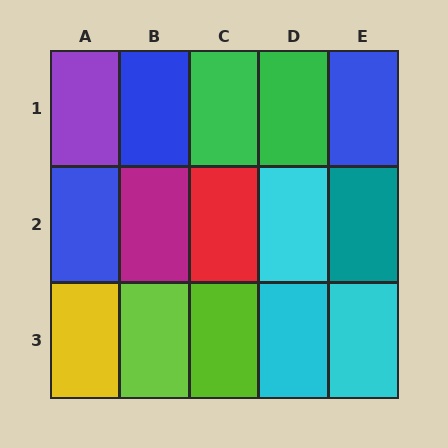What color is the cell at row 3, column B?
Lime.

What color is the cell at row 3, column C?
Lime.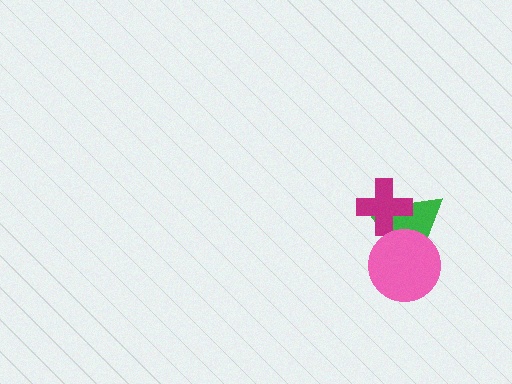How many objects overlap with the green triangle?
2 objects overlap with the green triangle.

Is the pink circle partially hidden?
No, no other shape covers it.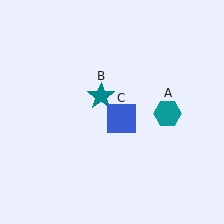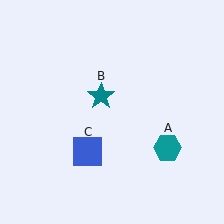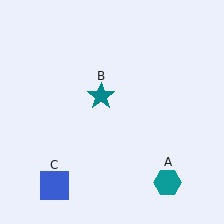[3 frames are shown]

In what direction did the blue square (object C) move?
The blue square (object C) moved down and to the left.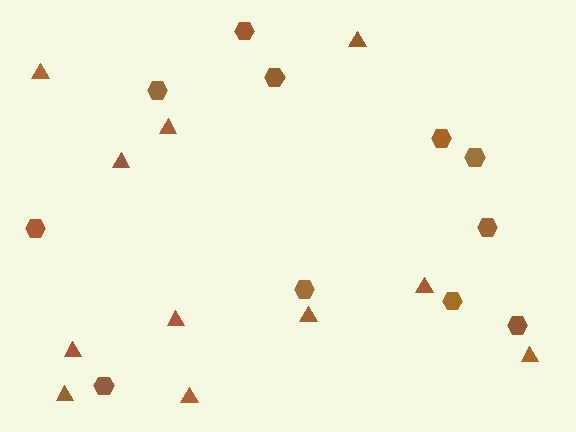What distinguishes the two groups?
There are 2 groups: one group of triangles (11) and one group of hexagons (11).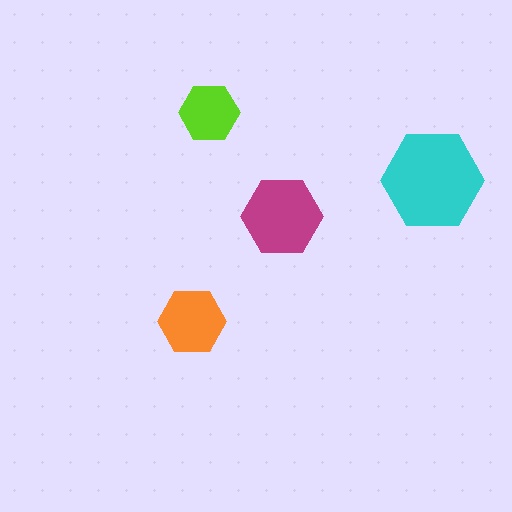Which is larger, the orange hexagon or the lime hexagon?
The orange one.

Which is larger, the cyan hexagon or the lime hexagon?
The cyan one.